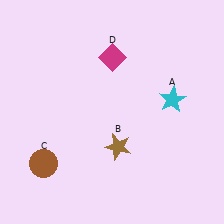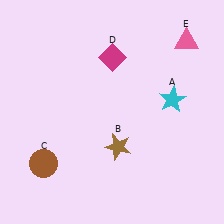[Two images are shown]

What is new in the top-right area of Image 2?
A pink triangle (E) was added in the top-right area of Image 2.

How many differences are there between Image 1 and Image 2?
There is 1 difference between the two images.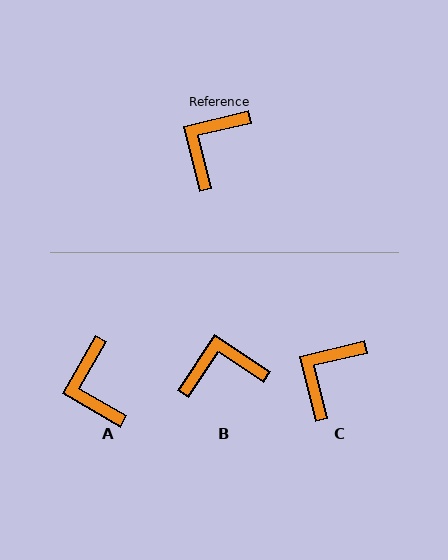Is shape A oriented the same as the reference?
No, it is off by about 47 degrees.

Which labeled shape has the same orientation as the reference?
C.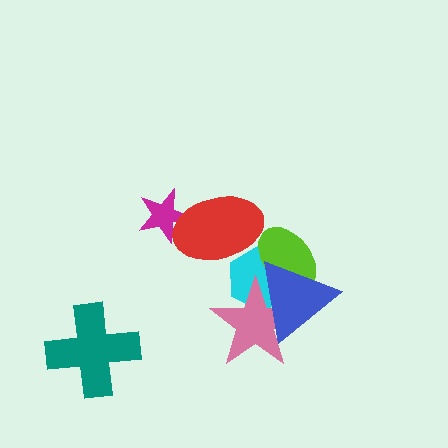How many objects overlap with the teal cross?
0 objects overlap with the teal cross.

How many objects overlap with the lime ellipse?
3 objects overlap with the lime ellipse.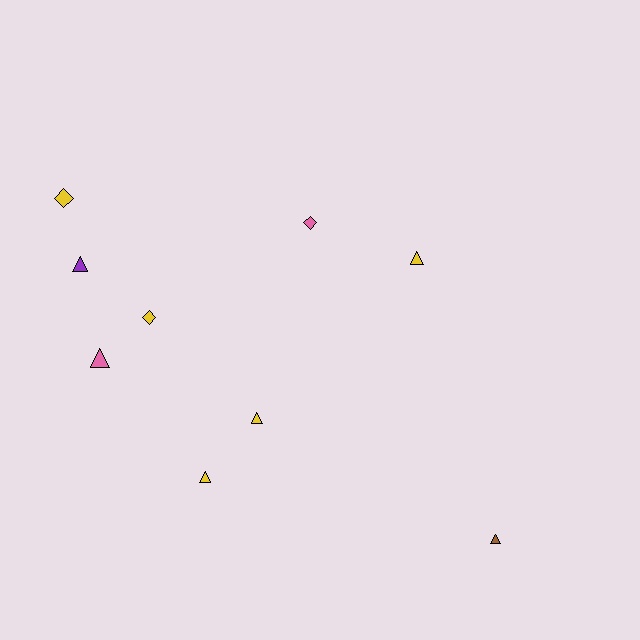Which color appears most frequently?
Yellow, with 5 objects.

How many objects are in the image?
There are 9 objects.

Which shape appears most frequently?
Triangle, with 6 objects.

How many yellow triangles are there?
There are 3 yellow triangles.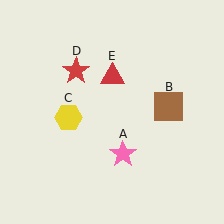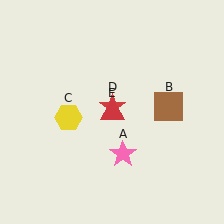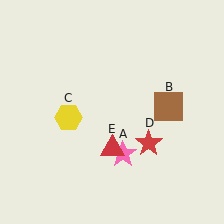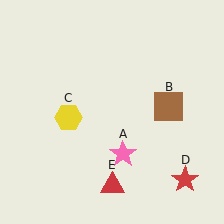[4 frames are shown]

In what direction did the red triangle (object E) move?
The red triangle (object E) moved down.